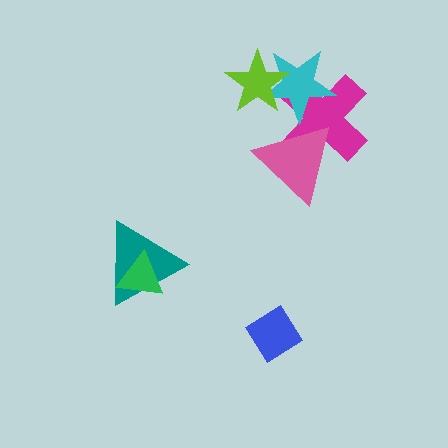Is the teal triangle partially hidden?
Yes, it is partially covered by another shape.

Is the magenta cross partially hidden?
Yes, it is partially covered by another shape.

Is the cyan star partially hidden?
Yes, it is partially covered by another shape.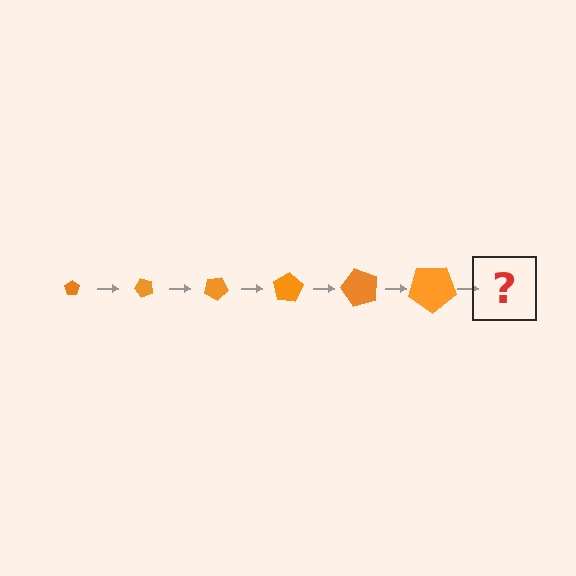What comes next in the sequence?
The next element should be a pentagon, larger than the previous one and rotated 300 degrees from the start.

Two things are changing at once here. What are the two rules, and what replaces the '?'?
The two rules are that the pentagon grows larger each step and it rotates 50 degrees each step. The '?' should be a pentagon, larger than the previous one and rotated 300 degrees from the start.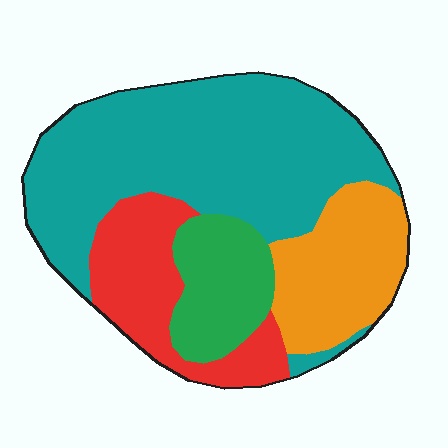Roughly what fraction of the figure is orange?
Orange covers roughly 20% of the figure.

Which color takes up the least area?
Green, at roughly 15%.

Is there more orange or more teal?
Teal.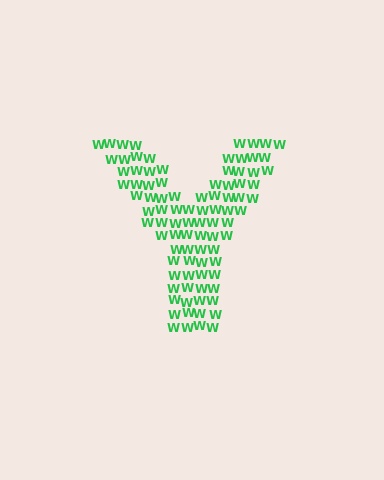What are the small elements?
The small elements are letter W's.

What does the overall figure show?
The overall figure shows the letter Y.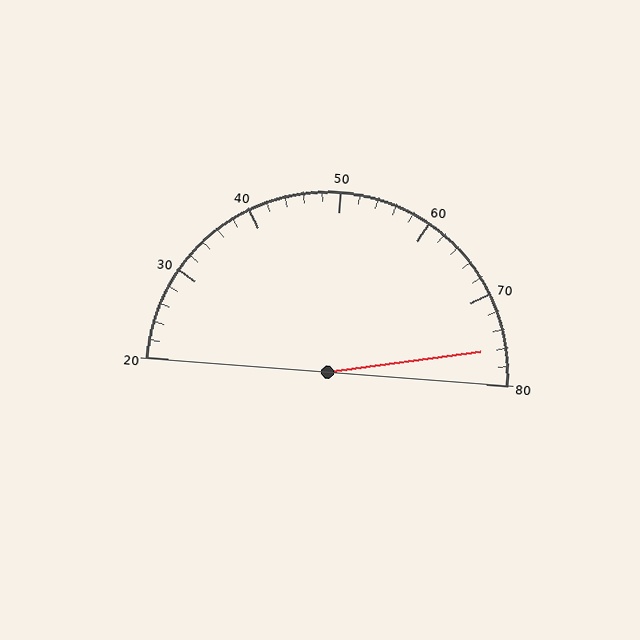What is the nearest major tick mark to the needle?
The nearest major tick mark is 80.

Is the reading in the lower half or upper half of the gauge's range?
The reading is in the upper half of the range (20 to 80).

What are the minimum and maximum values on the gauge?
The gauge ranges from 20 to 80.